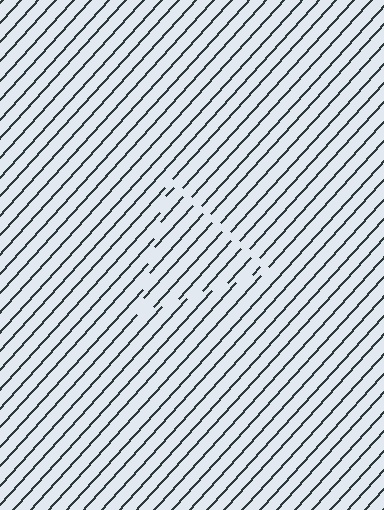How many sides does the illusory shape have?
3 sides — the line-ends trace a triangle.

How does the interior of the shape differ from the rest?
The interior of the shape contains the same grating, shifted by half a period — the contour is defined by the phase discontinuity where line-ends from the inner and outer gratings abut.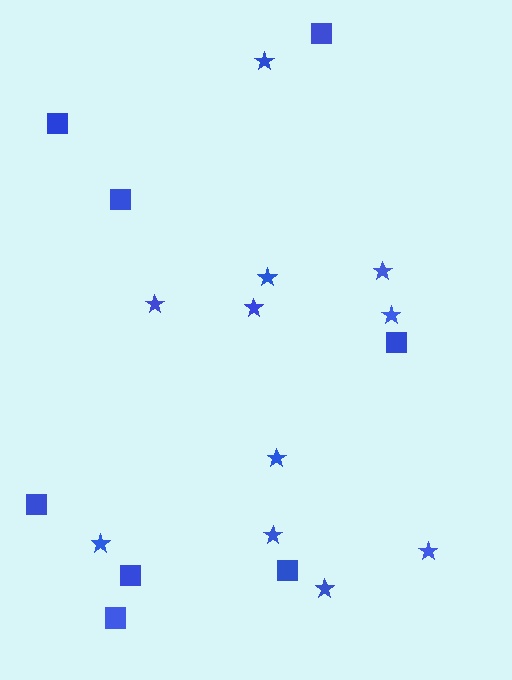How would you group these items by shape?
There are 2 groups: one group of squares (8) and one group of stars (11).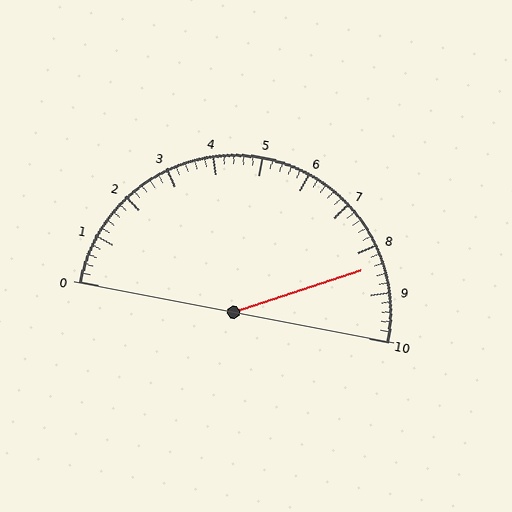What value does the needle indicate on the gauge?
The needle indicates approximately 8.4.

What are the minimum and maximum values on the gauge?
The gauge ranges from 0 to 10.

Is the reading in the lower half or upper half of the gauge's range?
The reading is in the upper half of the range (0 to 10).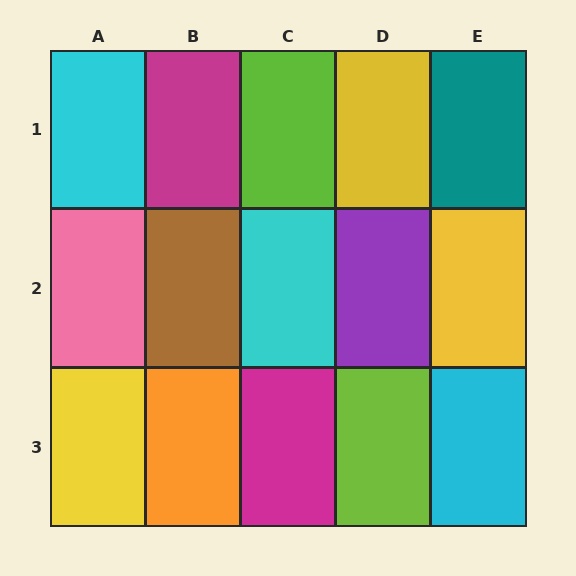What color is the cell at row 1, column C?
Lime.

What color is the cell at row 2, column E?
Yellow.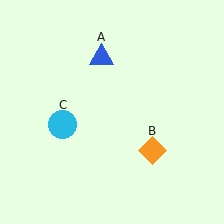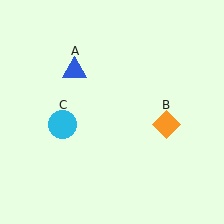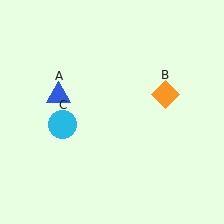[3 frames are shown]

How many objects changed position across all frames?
2 objects changed position: blue triangle (object A), orange diamond (object B).